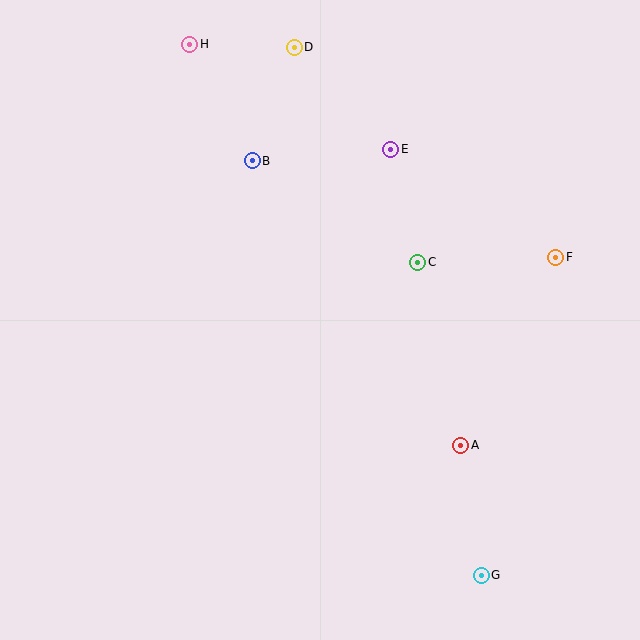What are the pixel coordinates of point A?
Point A is at (461, 446).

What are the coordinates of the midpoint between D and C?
The midpoint between D and C is at (356, 155).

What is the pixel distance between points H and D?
The distance between H and D is 105 pixels.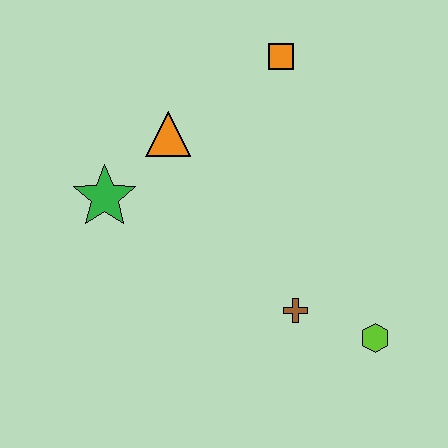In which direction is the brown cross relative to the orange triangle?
The brown cross is below the orange triangle.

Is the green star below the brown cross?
No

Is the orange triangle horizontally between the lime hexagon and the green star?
Yes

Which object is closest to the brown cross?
The lime hexagon is closest to the brown cross.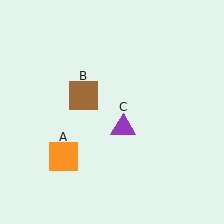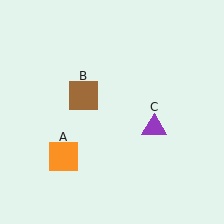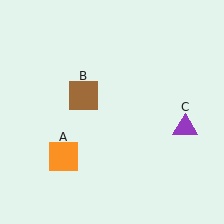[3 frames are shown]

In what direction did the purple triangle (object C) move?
The purple triangle (object C) moved right.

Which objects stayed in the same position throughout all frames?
Orange square (object A) and brown square (object B) remained stationary.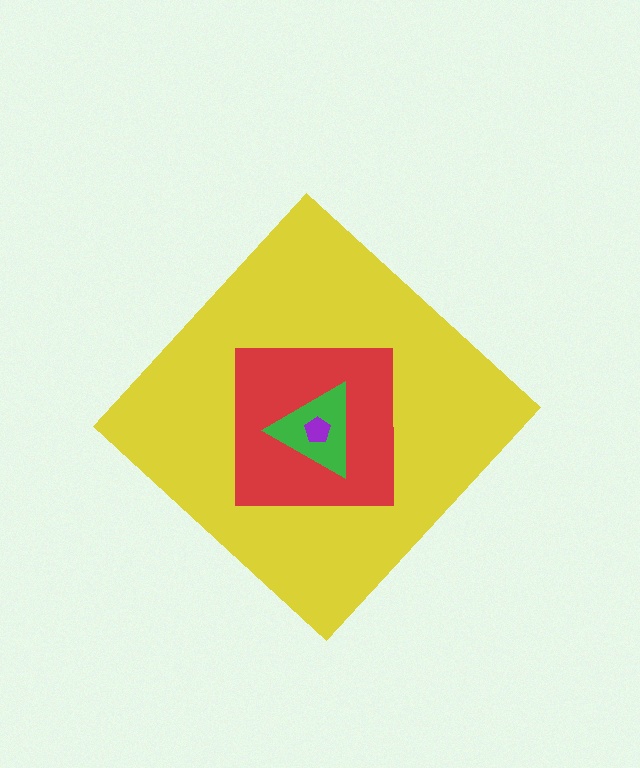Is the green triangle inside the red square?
Yes.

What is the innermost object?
The purple pentagon.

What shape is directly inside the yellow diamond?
The red square.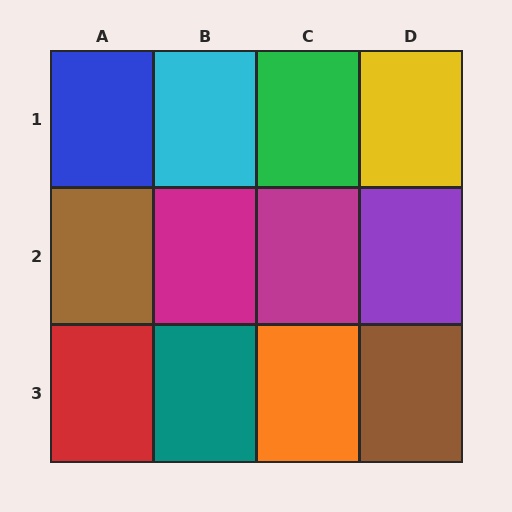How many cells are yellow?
1 cell is yellow.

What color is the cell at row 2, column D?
Purple.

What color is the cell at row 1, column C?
Green.